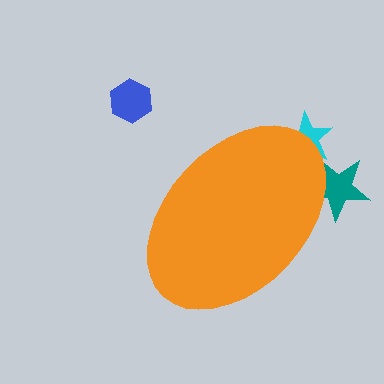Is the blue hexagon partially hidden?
No, the blue hexagon is fully visible.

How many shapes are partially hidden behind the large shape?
2 shapes are partially hidden.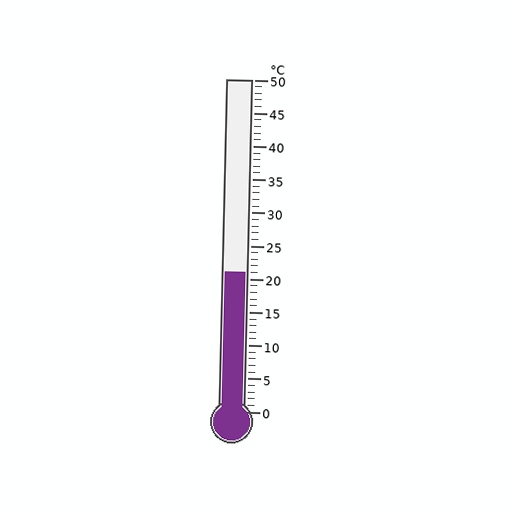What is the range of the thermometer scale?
The thermometer scale ranges from 0°C to 50°C.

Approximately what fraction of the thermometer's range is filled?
The thermometer is filled to approximately 40% of its range.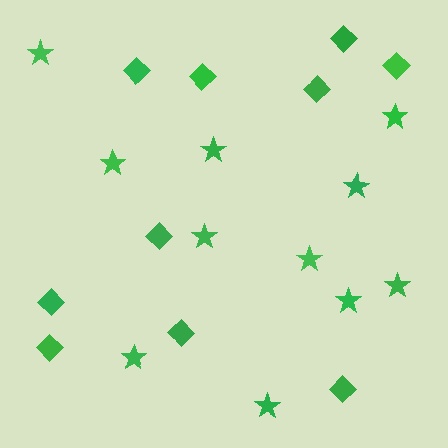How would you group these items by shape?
There are 2 groups: one group of diamonds (10) and one group of stars (11).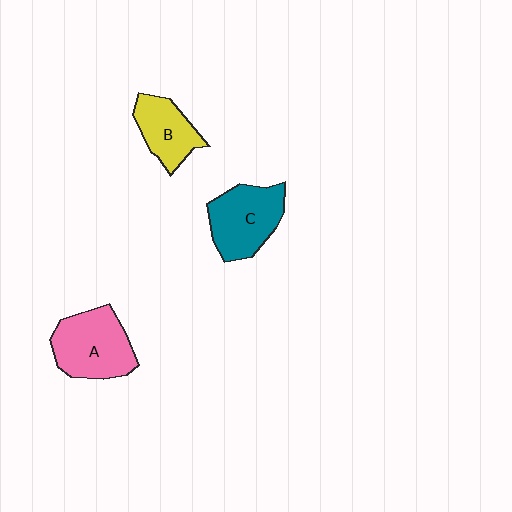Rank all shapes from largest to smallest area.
From largest to smallest: A (pink), C (teal), B (yellow).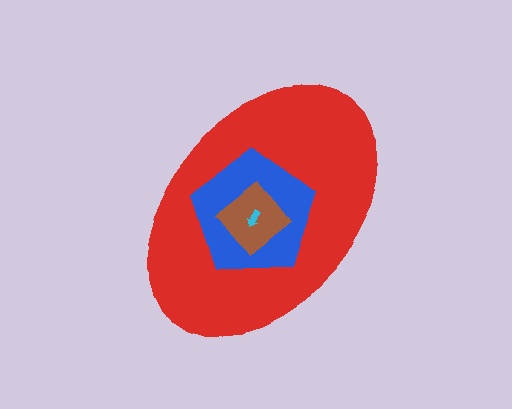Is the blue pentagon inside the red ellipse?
Yes.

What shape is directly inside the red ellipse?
The blue pentagon.